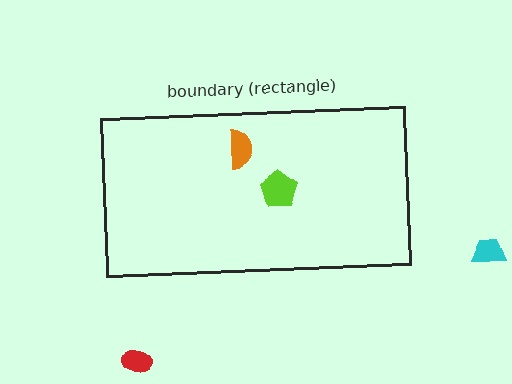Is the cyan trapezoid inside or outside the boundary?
Outside.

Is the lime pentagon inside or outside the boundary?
Inside.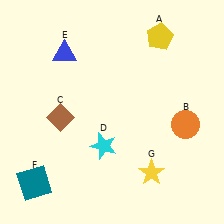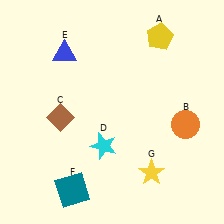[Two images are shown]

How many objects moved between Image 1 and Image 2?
1 object moved between the two images.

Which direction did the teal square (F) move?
The teal square (F) moved right.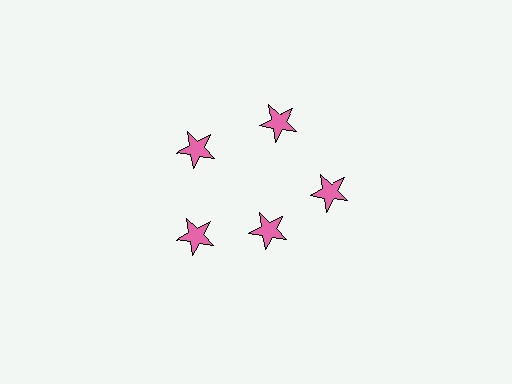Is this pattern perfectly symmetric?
No. The 5 pink stars are arranged in a ring, but one element near the 5 o'clock position is pulled inward toward the center, breaking the 5-fold rotational symmetry.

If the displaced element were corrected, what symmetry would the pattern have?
It would have 5-fold rotational symmetry — the pattern would map onto itself every 72 degrees.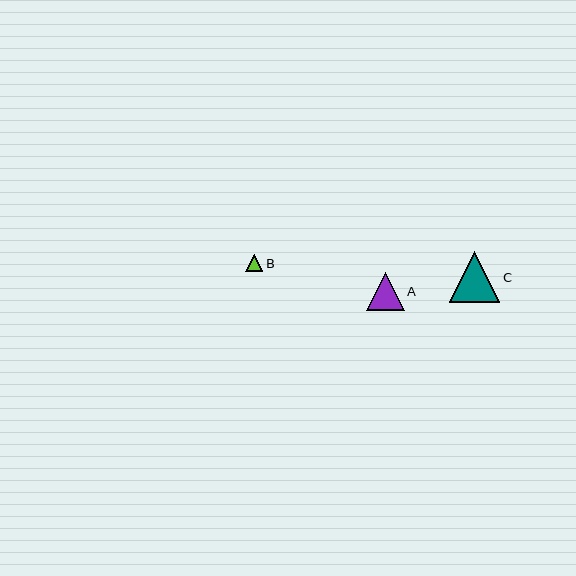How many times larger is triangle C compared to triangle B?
Triangle C is approximately 2.9 times the size of triangle B.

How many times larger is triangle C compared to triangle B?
Triangle C is approximately 2.9 times the size of triangle B.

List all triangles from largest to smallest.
From largest to smallest: C, A, B.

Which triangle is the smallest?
Triangle B is the smallest with a size of approximately 18 pixels.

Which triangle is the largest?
Triangle C is the largest with a size of approximately 50 pixels.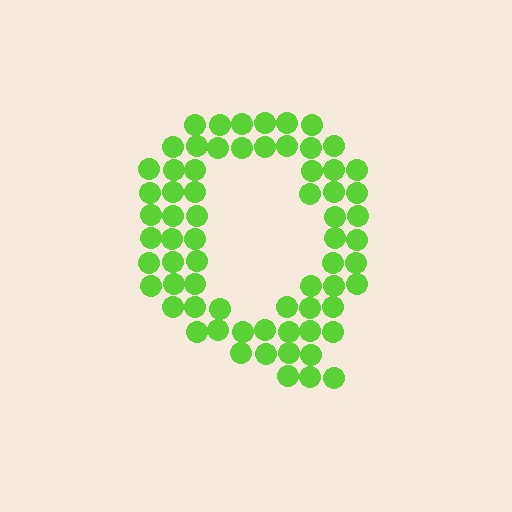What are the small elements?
The small elements are circles.